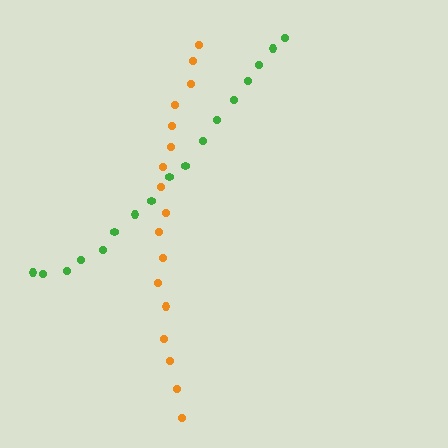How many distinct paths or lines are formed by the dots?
There are 2 distinct paths.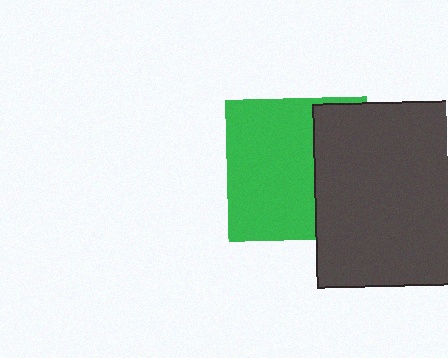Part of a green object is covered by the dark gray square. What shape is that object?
It is a square.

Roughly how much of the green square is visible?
About half of it is visible (roughly 62%).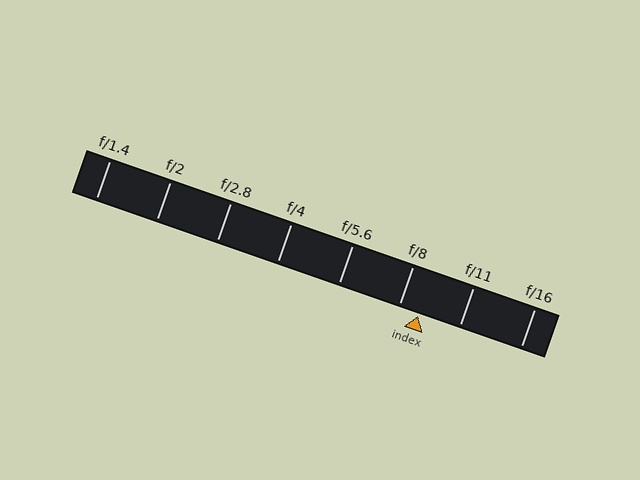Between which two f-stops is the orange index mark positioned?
The index mark is between f/8 and f/11.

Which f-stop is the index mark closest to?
The index mark is closest to f/8.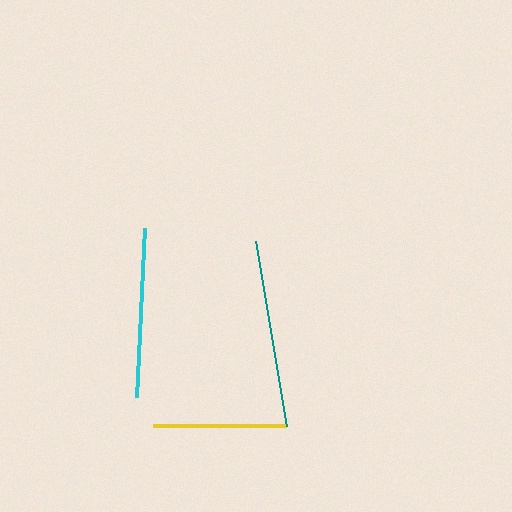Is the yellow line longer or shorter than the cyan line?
The cyan line is longer than the yellow line.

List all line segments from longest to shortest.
From longest to shortest: teal, cyan, yellow.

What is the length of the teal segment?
The teal segment is approximately 188 pixels long.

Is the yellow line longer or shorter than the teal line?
The teal line is longer than the yellow line.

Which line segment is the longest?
The teal line is the longest at approximately 188 pixels.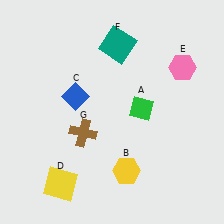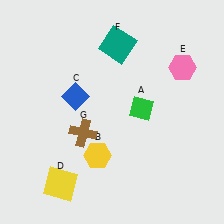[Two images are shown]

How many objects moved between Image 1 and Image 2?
1 object moved between the two images.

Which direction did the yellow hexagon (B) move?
The yellow hexagon (B) moved left.